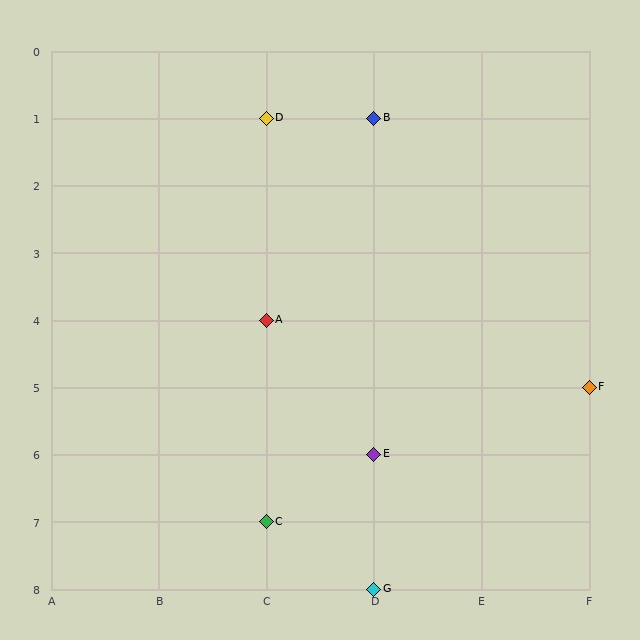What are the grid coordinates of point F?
Point F is at grid coordinates (F, 5).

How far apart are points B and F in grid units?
Points B and F are 2 columns and 4 rows apart (about 4.5 grid units diagonally).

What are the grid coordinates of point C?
Point C is at grid coordinates (C, 7).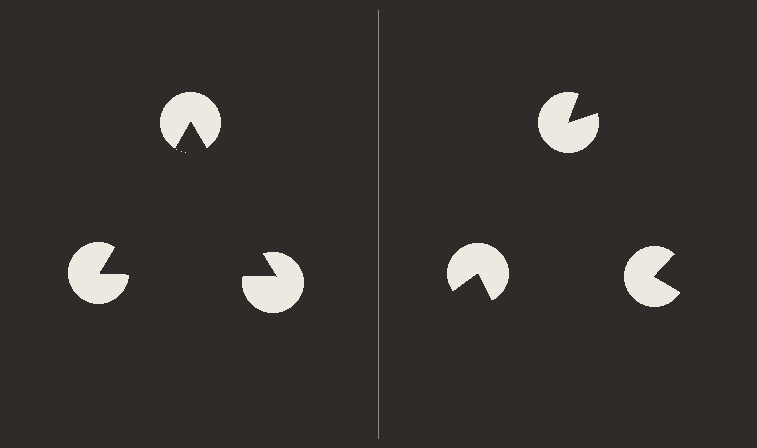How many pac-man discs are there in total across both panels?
6 — 3 on each side.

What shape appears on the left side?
An illusory triangle.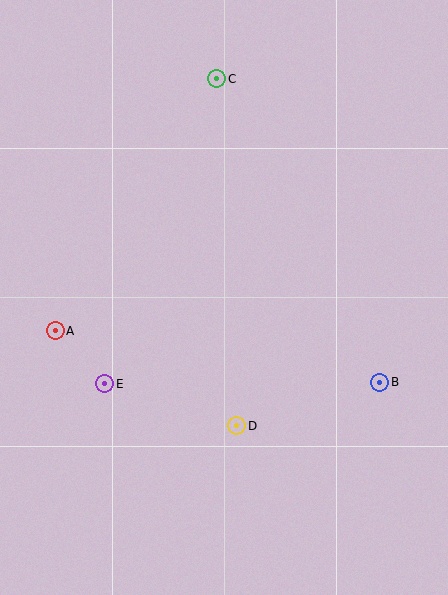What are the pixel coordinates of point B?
Point B is at (380, 382).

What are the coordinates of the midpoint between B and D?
The midpoint between B and D is at (308, 404).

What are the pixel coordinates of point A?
Point A is at (55, 331).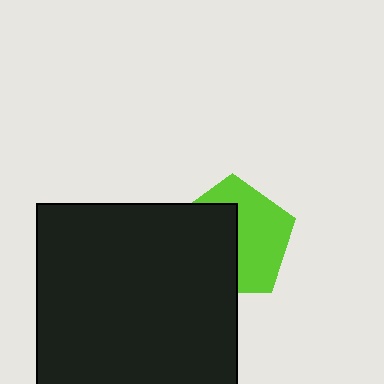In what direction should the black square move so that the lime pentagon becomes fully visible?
The black square should move left. That is the shortest direction to clear the overlap and leave the lime pentagon fully visible.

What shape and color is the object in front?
The object in front is a black square.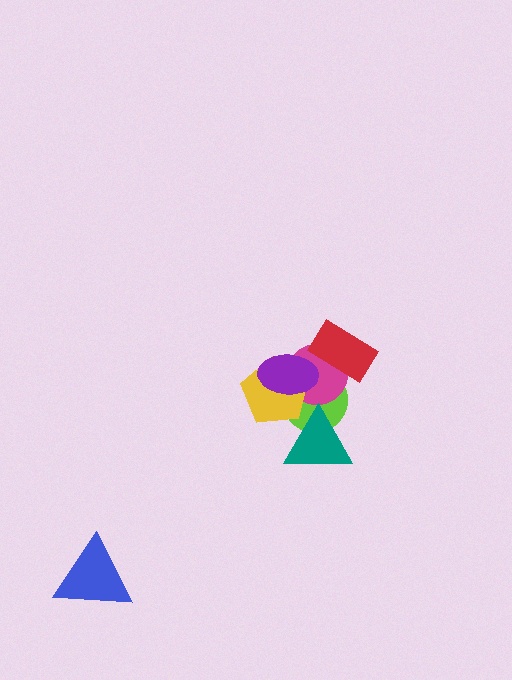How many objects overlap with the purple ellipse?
3 objects overlap with the purple ellipse.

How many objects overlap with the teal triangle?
2 objects overlap with the teal triangle.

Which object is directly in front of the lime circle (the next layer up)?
The magenta circle is directly in front of the lime circle.